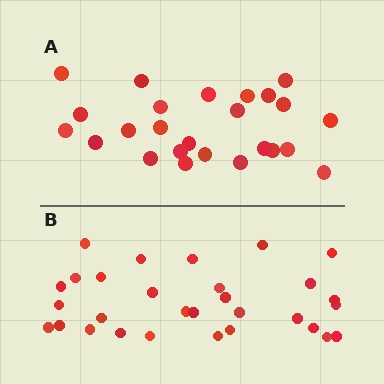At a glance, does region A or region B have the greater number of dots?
Region B (the bottom region) has more dots.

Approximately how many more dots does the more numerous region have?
Region B has about 5 more dots than region A.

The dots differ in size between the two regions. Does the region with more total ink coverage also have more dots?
No. Region A has more total ink coverage because its dots are larger, but region B actually contains more individual dots. Total area can be misleading — the number of items is what matters here.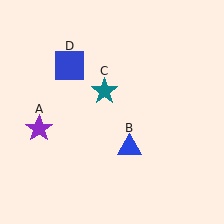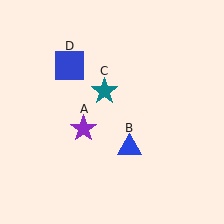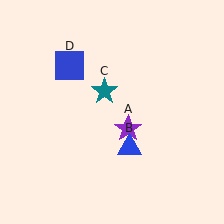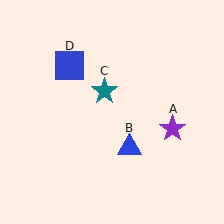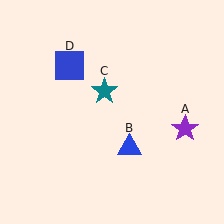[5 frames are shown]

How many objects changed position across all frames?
1 object changed position: purple star (object A).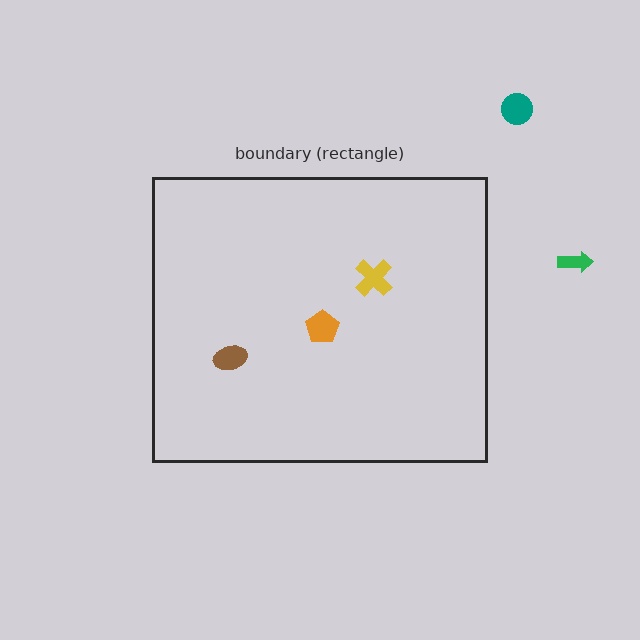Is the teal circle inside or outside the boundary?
Outside.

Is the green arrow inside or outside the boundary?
Outside.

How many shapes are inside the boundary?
3 inside, 2 outside.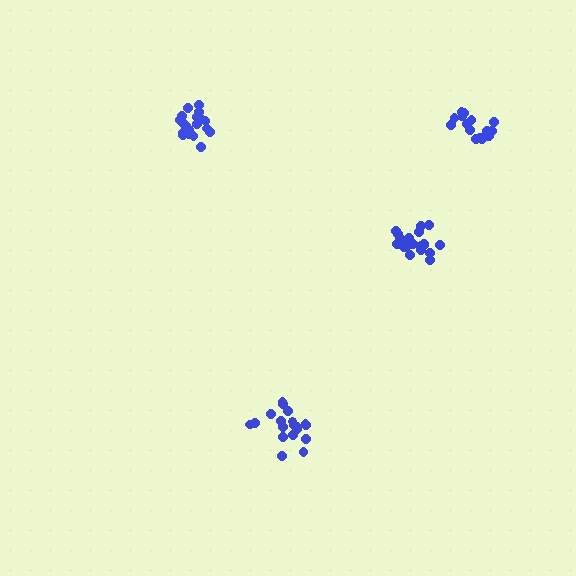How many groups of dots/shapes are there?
There are 4 groups.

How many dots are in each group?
Group 1: 20 dots, Group 2: 21 dots, Group 3: 16 dots, Group 4: 19 dots (76 total).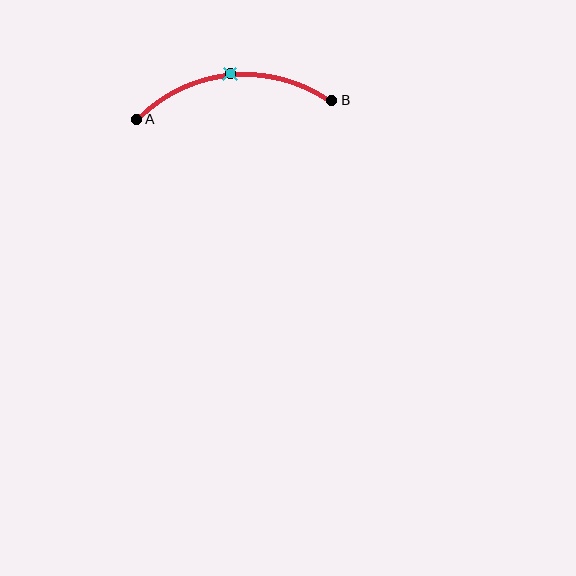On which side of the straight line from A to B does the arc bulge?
The arc bulges above the straight line connecting A and B.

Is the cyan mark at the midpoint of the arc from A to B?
Yes. The cyan mark lies on the arc at equal arc-length from both A and B — it is the arc midpoint.